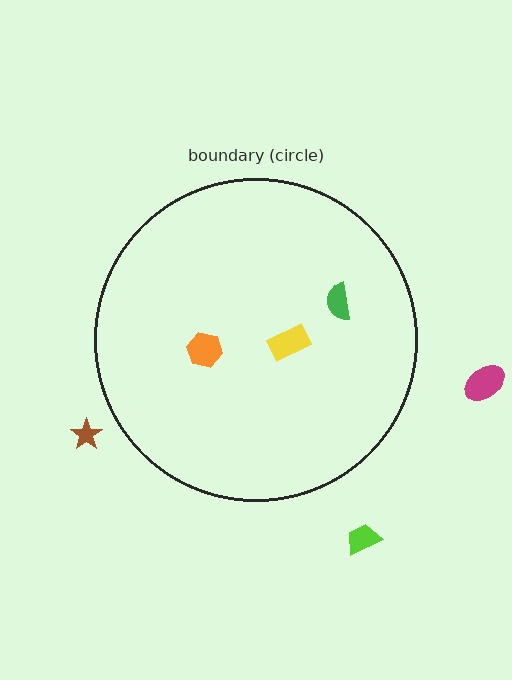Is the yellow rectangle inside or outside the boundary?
Inside.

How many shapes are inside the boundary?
3 inside, 3 outside.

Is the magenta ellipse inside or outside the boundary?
Outside.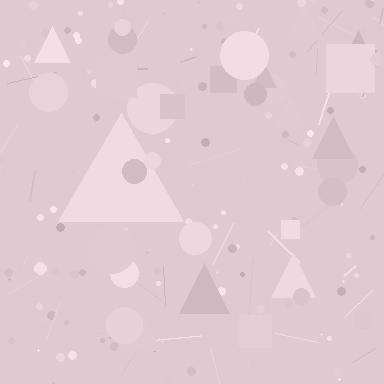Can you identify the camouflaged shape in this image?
The camouflaged shape is a triangle.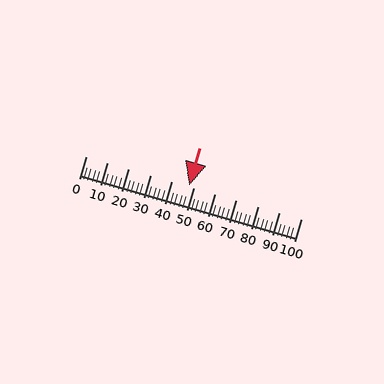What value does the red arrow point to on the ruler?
The red arrow points to approximately 48.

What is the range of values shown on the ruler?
The ruler shows values from 0 to 100.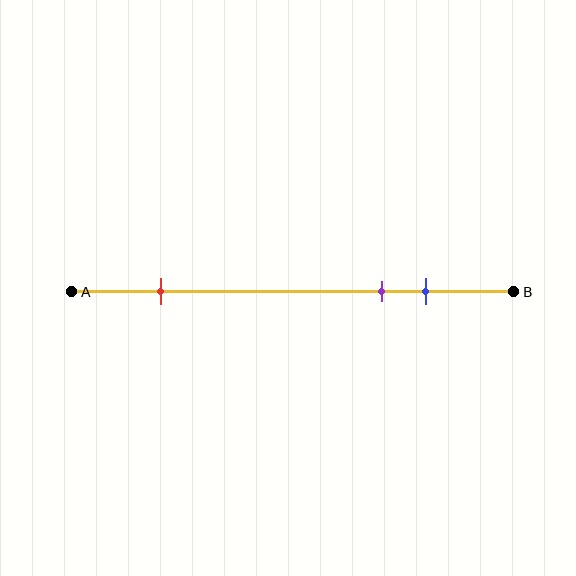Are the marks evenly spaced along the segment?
No, the marks are not evenly spaced.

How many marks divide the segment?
There are 3 marks dividing the segment.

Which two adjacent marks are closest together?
The purple and blue marks are the closest adjacent pair.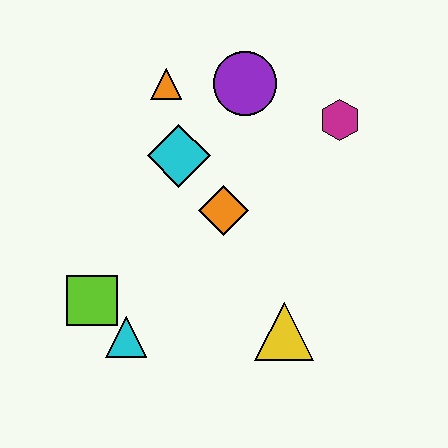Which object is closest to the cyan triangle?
The lime square is closest to the cyan triangle.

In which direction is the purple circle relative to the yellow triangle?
The purple circle is above the yellow triangle.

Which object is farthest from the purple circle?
The cyan triangle is farthest from the purple circle.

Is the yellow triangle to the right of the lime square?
Yes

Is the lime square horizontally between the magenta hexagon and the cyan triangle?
No